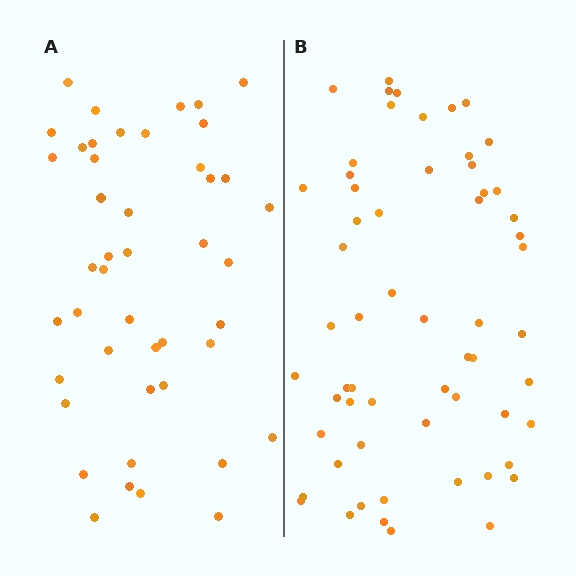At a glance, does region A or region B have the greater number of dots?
Region B (the right region) has more dots.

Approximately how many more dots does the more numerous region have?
Region B has approximately 15 more dots than region A.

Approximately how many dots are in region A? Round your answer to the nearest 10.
About 40 dots. (The exact count is 45, which rounds to 40.)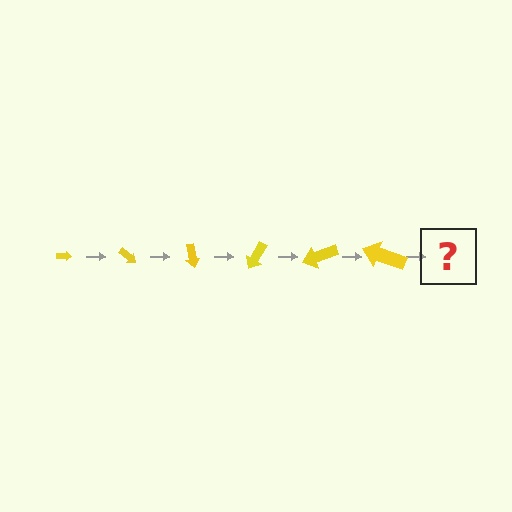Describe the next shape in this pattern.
It should be an arrow, larger than the previous one and rotated 240 degrees from the start.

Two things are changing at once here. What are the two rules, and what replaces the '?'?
The two rules are that the arrow grows larger each step and it rotates 40 degrees each step. The '?' should be an arrow, larger than the previous one and rotated 240 degrees from the start.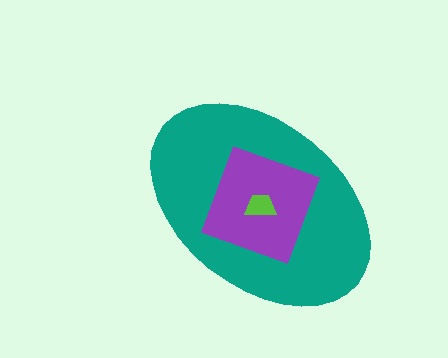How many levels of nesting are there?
3.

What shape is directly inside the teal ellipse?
The purple diamond.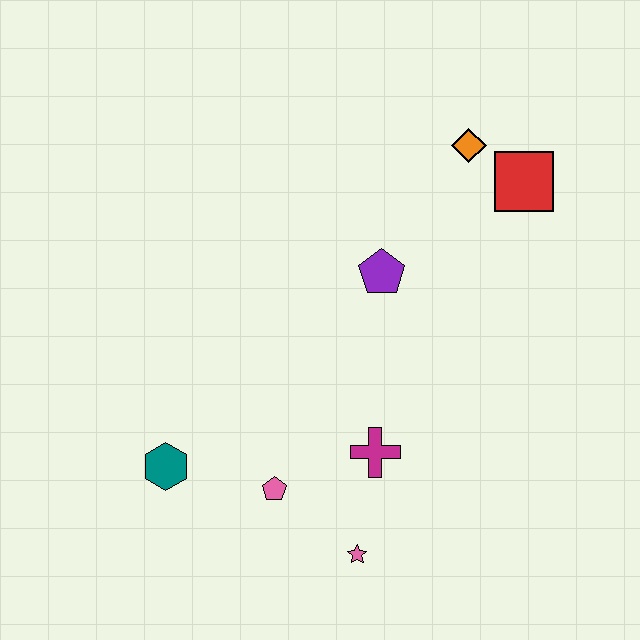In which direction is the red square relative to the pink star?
The red square is above the pink star.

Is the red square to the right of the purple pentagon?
Yes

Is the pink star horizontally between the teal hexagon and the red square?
Yes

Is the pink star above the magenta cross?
No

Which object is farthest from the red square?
The teal hexagon is farthest from the red square.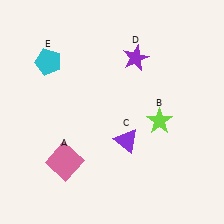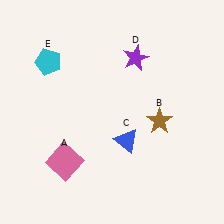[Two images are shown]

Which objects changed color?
B changed from lime to brown. C changed from purple to blue.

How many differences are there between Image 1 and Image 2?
There are 2 differences between the two images.